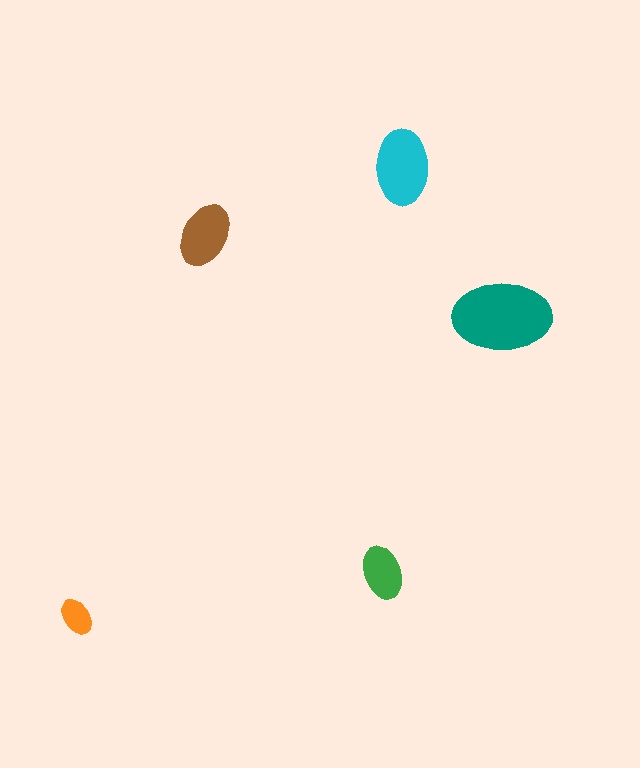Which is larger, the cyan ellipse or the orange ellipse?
The cyan one.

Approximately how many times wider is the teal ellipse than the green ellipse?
About 2 times wider.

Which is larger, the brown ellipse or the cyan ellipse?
The cyan one.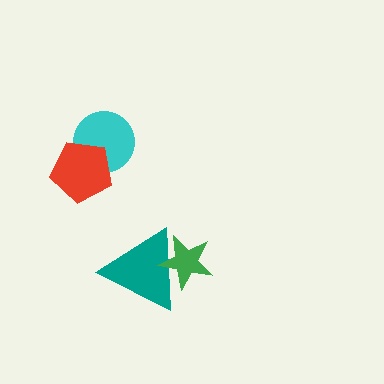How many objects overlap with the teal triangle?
1 object overlaps with the teal triangle.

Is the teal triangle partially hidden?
Yes, it is partially covered by another shape.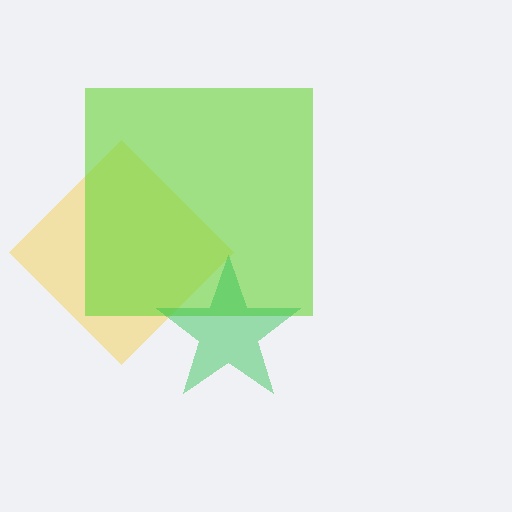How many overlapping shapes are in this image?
There are 3 overlapping shapes in the image.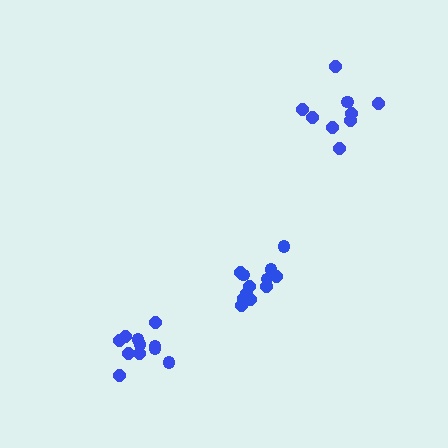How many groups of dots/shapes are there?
There are 3 groups.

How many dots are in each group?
Group 1: 9 dots, Group 2: 11 dots, Group 3: 12 dots (32 total).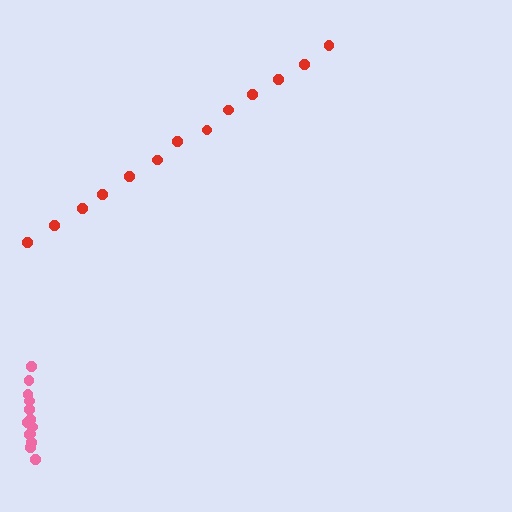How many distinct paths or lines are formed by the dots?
There are 2 distinct paths.